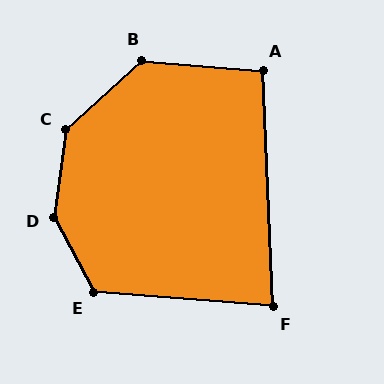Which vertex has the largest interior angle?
D, at approximately 144 degrees.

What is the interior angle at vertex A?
Approximately 97 degrees (obtuse).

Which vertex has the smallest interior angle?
F, at approximately 83 degrees.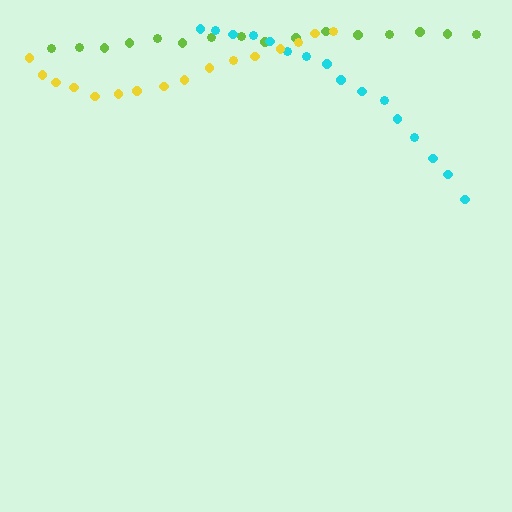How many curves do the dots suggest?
There are 3 distinct paths.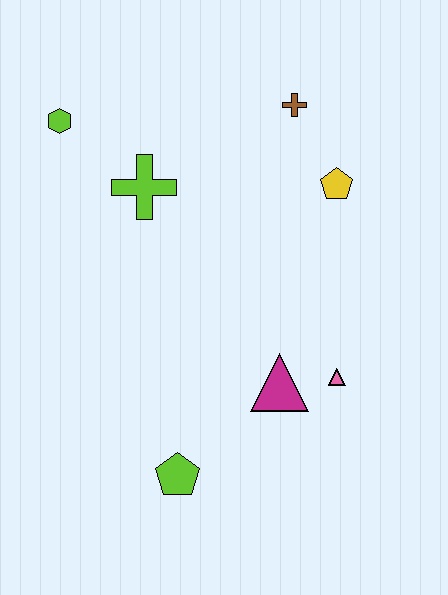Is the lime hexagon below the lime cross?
No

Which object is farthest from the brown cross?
The lime pentagon is farthest from the brown cross.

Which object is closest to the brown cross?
The yellow pentagon is closest to the brown cross.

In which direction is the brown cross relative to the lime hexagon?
The brown cross is to the right of the lime hexagon.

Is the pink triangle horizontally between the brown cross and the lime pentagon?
No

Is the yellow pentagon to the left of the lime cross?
No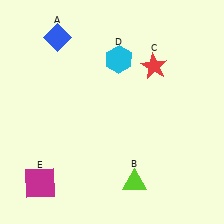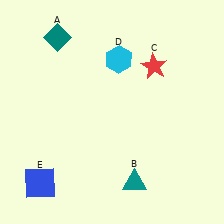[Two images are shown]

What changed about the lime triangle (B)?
In Image 1, B is lime. In Image 2, it changed to teal.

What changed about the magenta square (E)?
In Image 1, E is magenta. In Image 2, it changed to blue.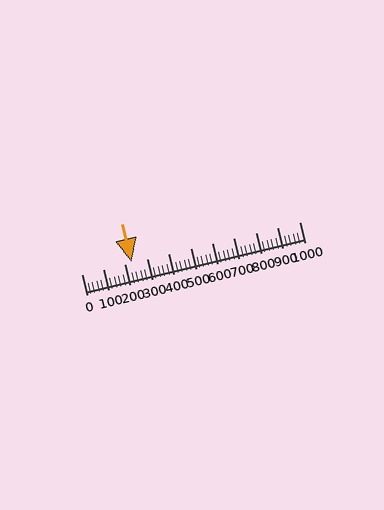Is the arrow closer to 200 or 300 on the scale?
The arrow is closer to 200.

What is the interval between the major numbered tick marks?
The major tick marks are spaced 100 units apart.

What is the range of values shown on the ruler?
The ruler shows values from 0 to 1000.